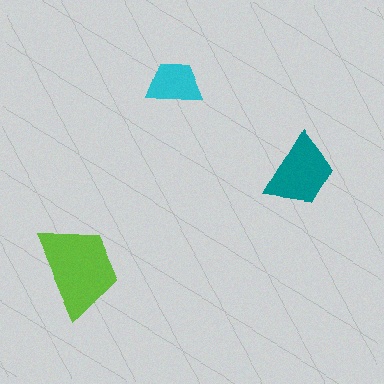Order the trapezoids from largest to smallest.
the lime one, the teal one, the cyan one.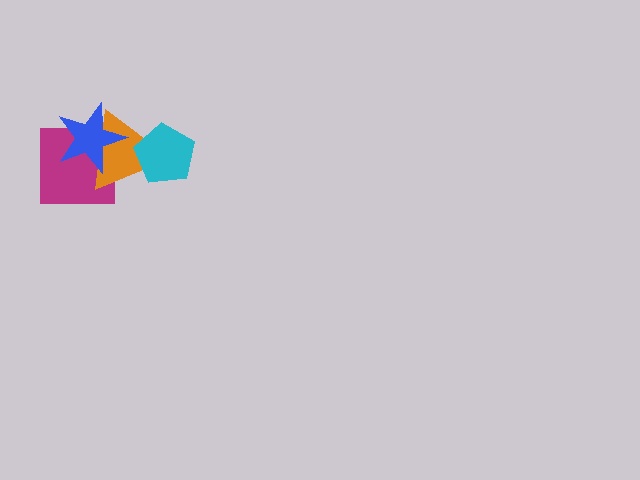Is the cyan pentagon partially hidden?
No, no other shape covers it.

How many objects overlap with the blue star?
2 objects overlap with the blue star.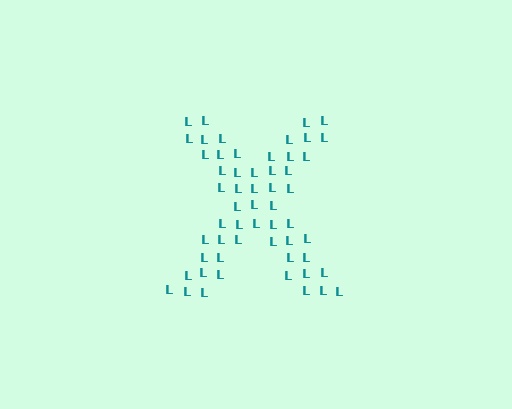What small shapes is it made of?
It is made of small letter L's.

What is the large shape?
The large shape is the letter X.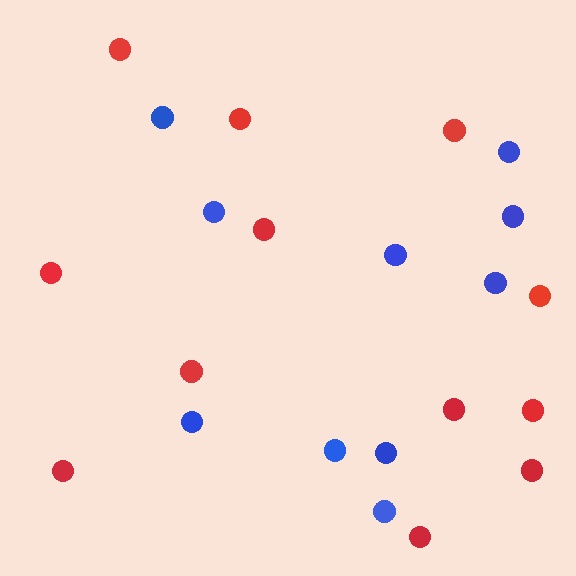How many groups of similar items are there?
There are 2 groups: one group of red circles (12) and one group of blue circles (10).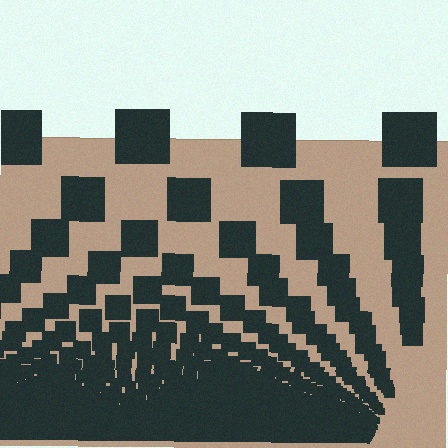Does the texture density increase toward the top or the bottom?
Density increases toward the bottom.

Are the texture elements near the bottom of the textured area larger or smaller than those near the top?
Smaller. The gradient is inverted — elements near the bottom are smaller and denser.